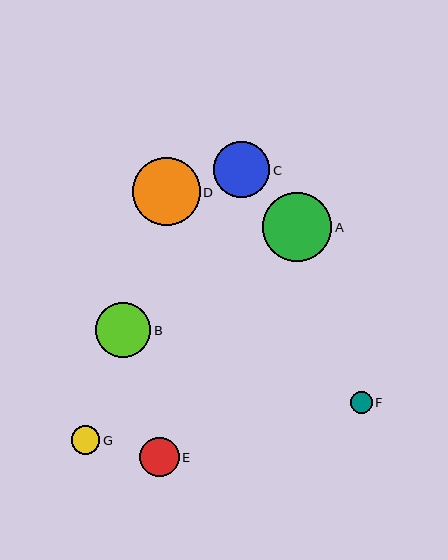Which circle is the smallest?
Circle F is the smallest with a size of approximately 21 pixels.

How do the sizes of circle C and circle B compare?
Circle C and circle B are approximately the same size.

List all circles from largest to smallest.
From largest to smallest: A, D, C, B, E, G, F.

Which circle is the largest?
Circle A is the largest with a size of approximately 69 pixels.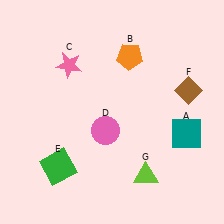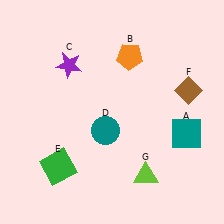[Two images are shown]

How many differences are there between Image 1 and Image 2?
There are 2 differences between the two images.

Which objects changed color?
C changed from pink to purple. D changed from pink to teal.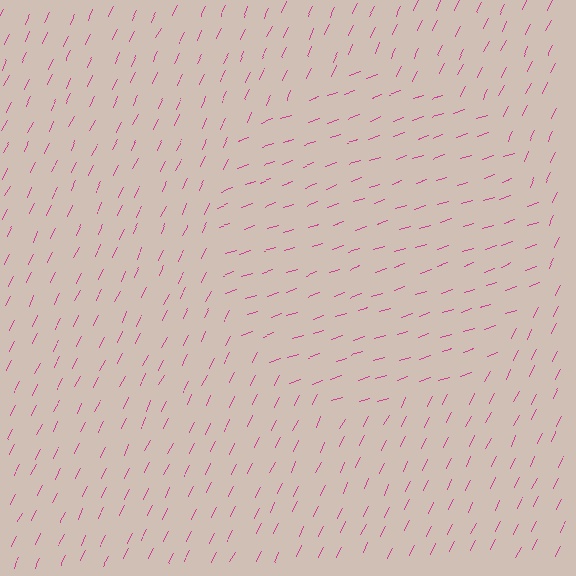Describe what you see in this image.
The image is filled with small magenta line segments. A circle region in the image has lines oriented differently from the surrounding lines, creating a visible texture boundary.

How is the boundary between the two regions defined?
The boundary is defined purely by a change in line orientation (approximately 45 degrees difference). All lines are the same color and thickness.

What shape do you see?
I see a circle.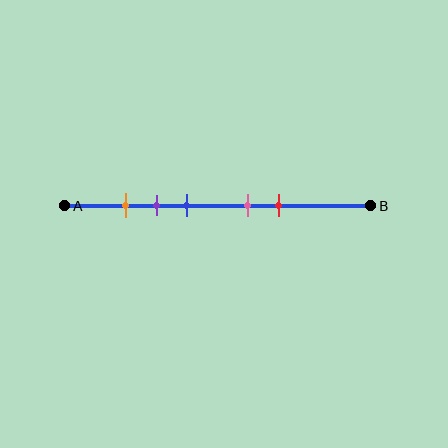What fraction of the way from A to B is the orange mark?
The orange mark is approximately 20% (0.2) of the way from A to B.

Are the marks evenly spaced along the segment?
No, the marks are not evenly spaced.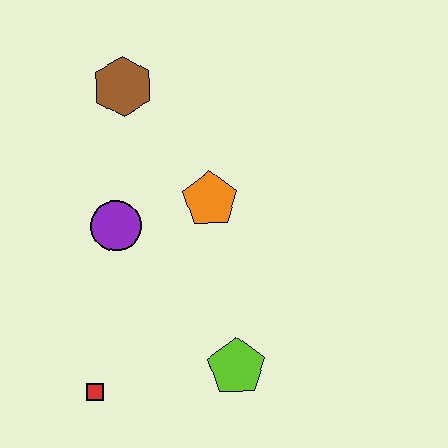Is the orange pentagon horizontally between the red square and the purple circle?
No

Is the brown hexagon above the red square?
Yes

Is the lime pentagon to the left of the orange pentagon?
No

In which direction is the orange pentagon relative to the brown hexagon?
The orange pentagon is below the brown hexagon.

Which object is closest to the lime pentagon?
The red square is closest to the lime pentagon.